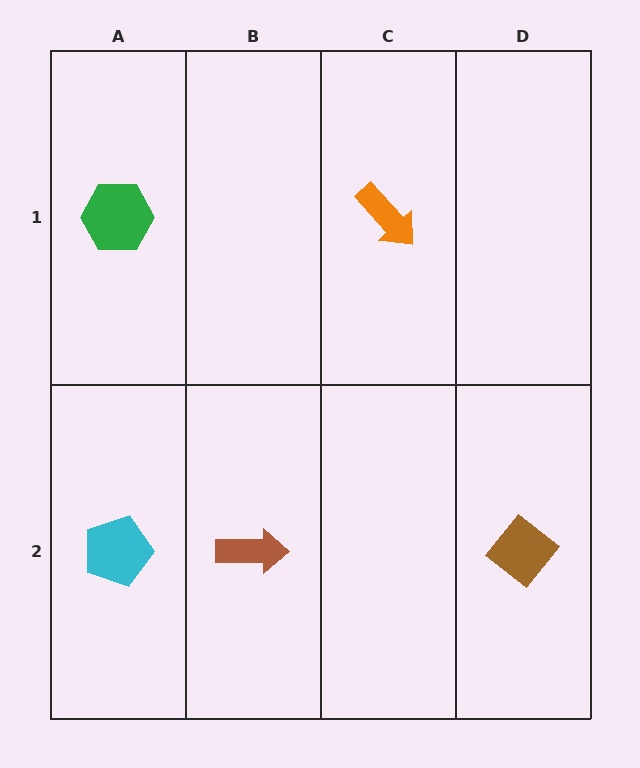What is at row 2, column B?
A brown arrow.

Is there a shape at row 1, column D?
No, that cell is empty.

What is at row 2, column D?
A brown diamond.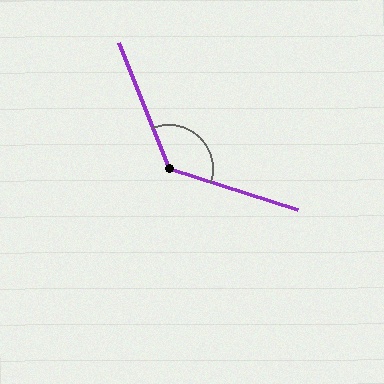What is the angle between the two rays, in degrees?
Approximately 129 degrees.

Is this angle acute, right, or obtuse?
It is obtuse.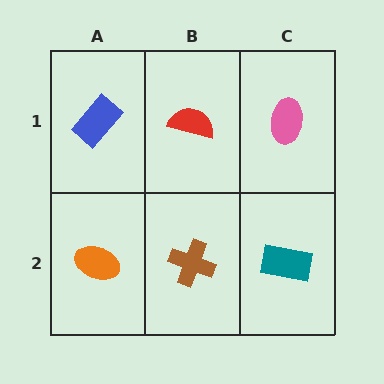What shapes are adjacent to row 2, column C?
A pink ellipse (row 1, column C), a brown cross (row 2, column B).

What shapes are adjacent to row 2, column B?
A red semicircle (row 1, column B), an orange ellipse (row 2, column A), a teal rectangle (row 2, column C).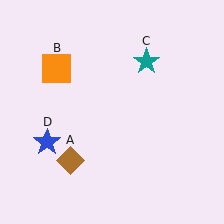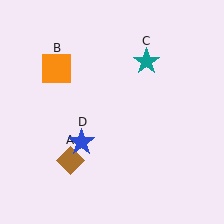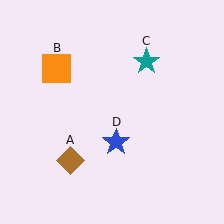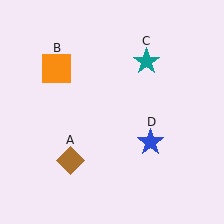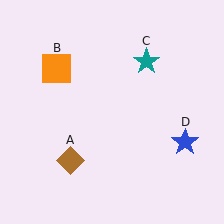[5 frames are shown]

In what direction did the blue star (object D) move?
The blue star (object D) moved right.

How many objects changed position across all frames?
1 object changed position: blue star (object D).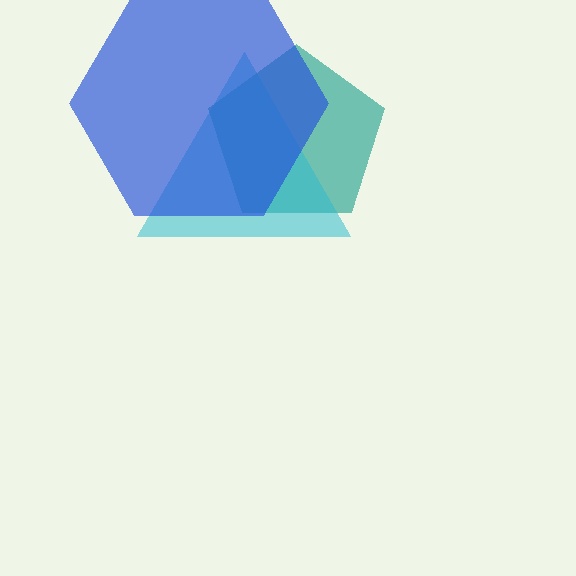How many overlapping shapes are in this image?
There are 3 overlapping shapes in the image.